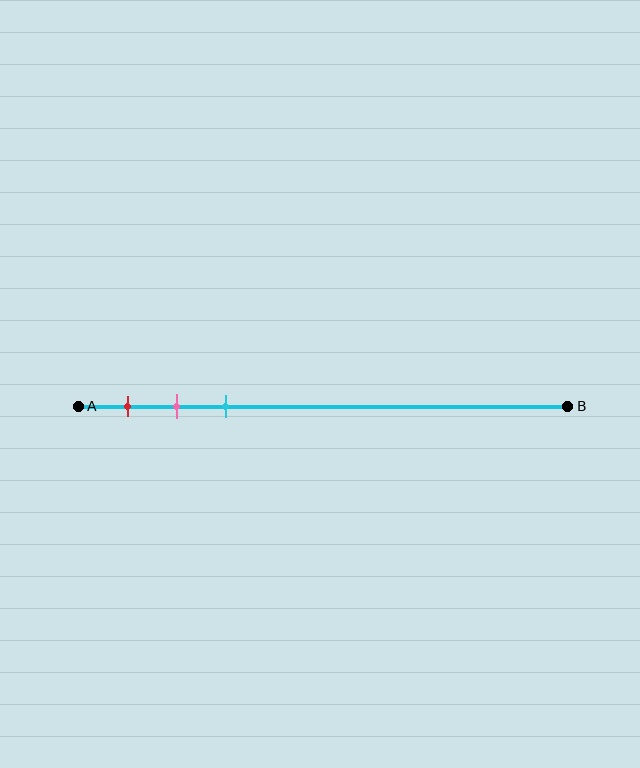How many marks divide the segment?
There are 3 marks dividing the segment.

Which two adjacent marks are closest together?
The pink and cyan marks are the closest adjacent pair.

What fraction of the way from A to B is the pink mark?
The pink mark is approximately 20% (0.2) of the way from A to B.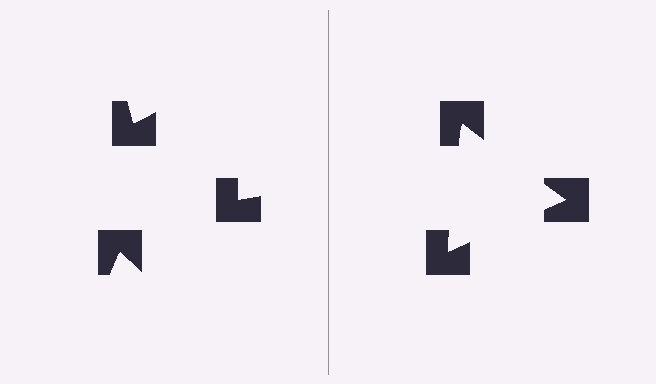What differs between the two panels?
The notched squares are positioned identically on both sides; only the wedge orientations differ. On the right they align to a triangle; on the left they are misaligned.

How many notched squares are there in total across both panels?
6 — 3 on each side.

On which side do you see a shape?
An illusory triangle appears on the right side. On the left side the wedge cuts are rotated, so no coherent shape forms.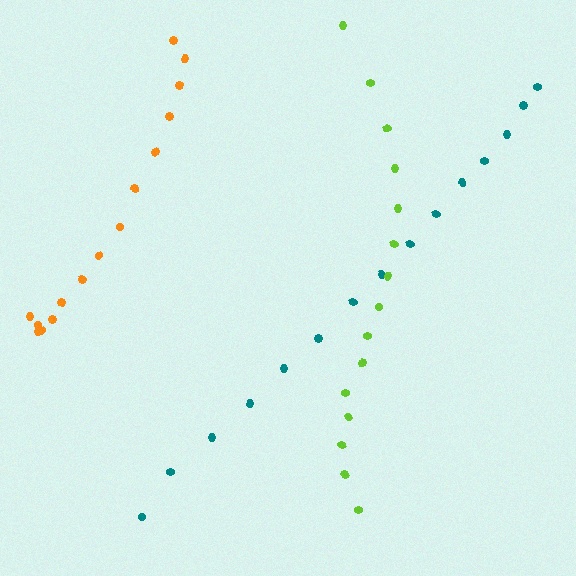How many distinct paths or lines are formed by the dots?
There are 3 distinct paths.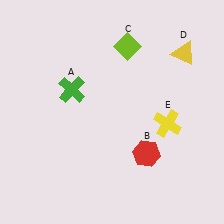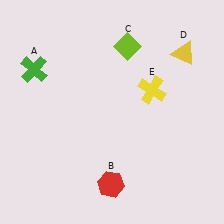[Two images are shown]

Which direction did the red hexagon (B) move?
The red hexagon (B) moved left.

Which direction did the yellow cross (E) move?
The yellow cross (E) moved up.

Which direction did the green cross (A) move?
The green cross (A) moved left.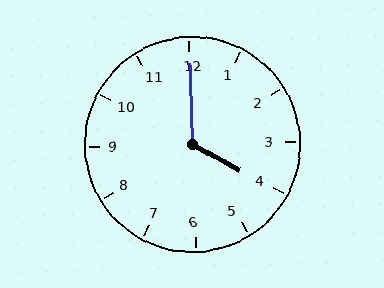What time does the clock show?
4:00.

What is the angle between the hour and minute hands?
Approximately 120 degrees.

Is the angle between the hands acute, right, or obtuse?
It is obtuse.